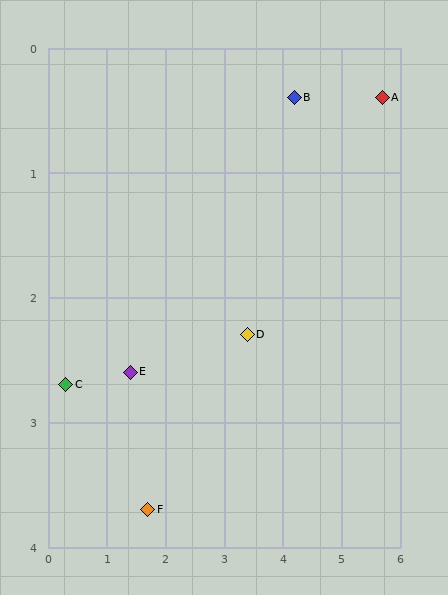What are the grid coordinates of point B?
Point B is at approximately (4.2, 0.4).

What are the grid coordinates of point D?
Point D is at approximately (3.4, 2.3).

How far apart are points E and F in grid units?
Points E and F are about 1.1 grid units apart.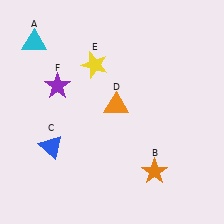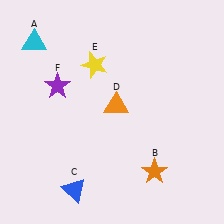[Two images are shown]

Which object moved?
The blue triangle (C) moved down.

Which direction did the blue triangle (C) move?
The blue triangle (C) moved down.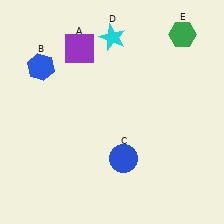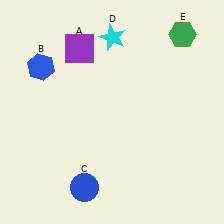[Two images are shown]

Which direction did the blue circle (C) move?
The blue circle (C) moved left.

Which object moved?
The blue circle (C) moved left.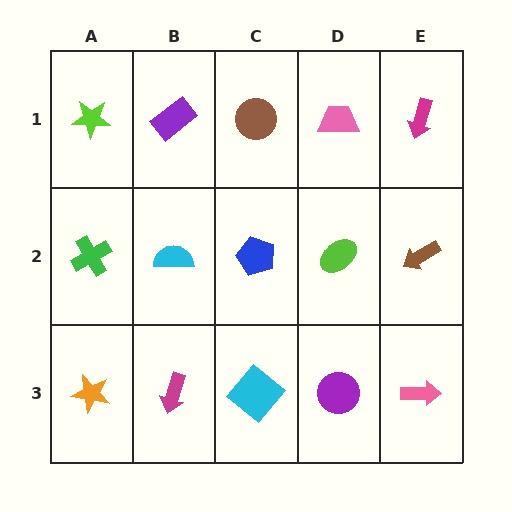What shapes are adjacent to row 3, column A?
A green cross (row 2, column A), a magenta arrow (row 3, column B).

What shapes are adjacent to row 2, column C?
A brown circle (row 1, column C), a cyan diamond (row 3, column C), a cyan semicircle (row 2, column B), a lime ellipse (row 2, column D).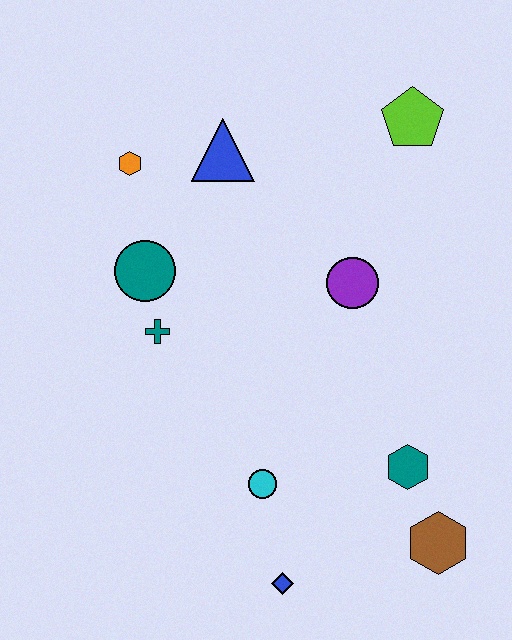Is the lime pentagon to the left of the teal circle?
No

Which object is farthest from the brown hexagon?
The orange hexagon is farthest from the brown hexagon.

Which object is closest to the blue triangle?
The orange hexagon is closest to the blue triangle.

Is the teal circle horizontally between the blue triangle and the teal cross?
No